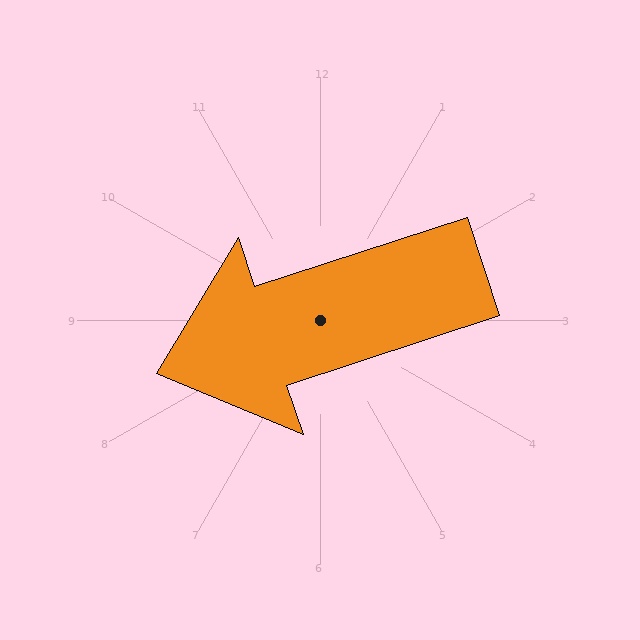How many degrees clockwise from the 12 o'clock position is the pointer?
Approximately 252 degrees.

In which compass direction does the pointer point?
West.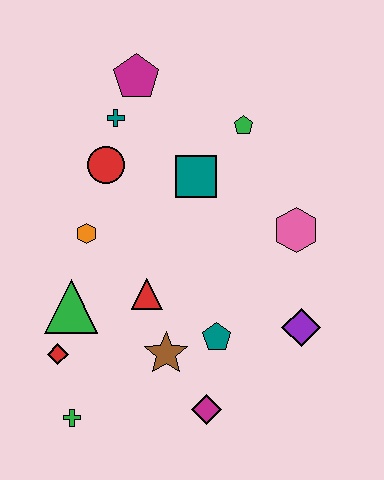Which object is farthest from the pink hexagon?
The green cross is farthest from the pink hexagon.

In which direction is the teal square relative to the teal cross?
The teal square is to the right of the teal cross.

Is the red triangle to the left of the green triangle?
No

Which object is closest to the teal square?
The green pentagon is closest to the teal square.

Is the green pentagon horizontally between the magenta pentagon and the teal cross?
No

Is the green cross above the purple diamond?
No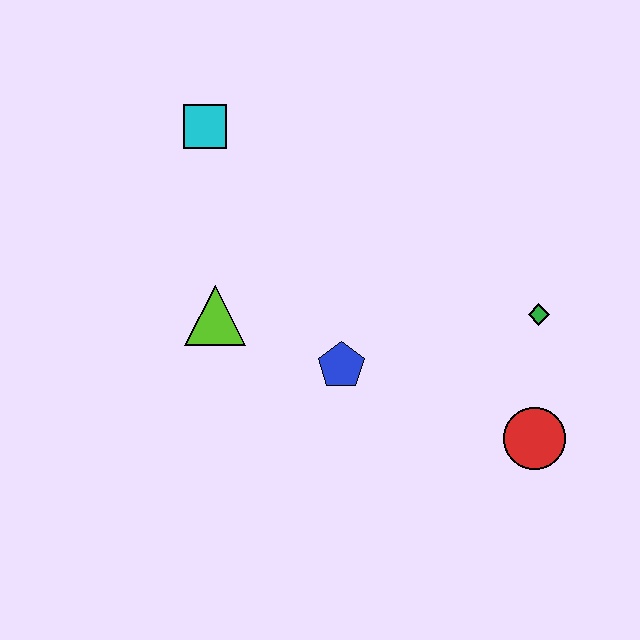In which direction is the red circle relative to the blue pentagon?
The red circle is to the right of the blue pentagon.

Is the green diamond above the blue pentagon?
Yes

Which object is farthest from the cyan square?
The red circle is farthest from the cyan square.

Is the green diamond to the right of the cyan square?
Yes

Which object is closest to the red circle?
The green diamond is closest to the red circle.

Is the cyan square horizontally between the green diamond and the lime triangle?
No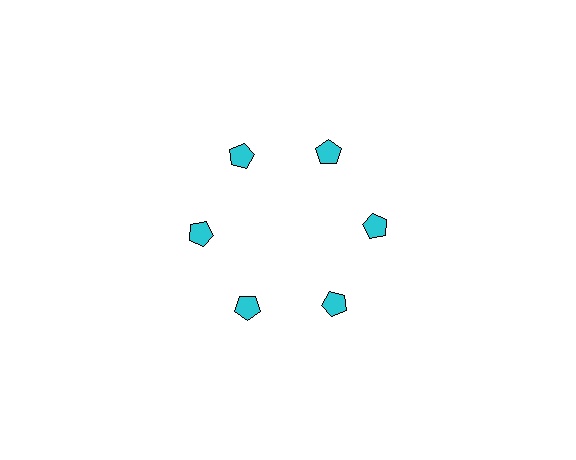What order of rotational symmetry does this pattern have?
This pattern has 6-fold rotational symmetry.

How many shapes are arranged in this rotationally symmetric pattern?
There are 6 shapes, arranged in 6 groups of 1.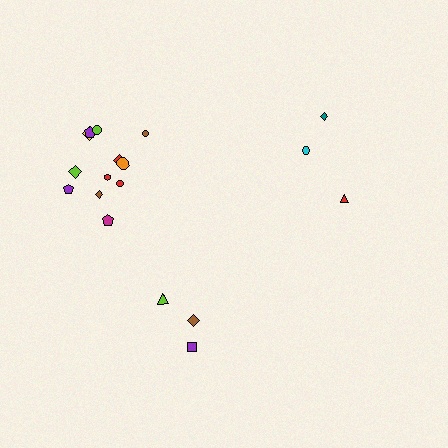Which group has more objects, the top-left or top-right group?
The top-left group.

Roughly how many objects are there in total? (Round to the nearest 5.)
Roughly 20 objects in total.